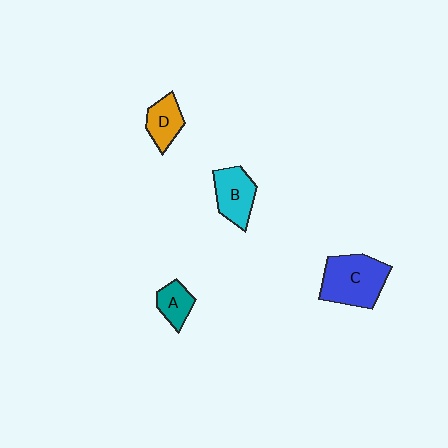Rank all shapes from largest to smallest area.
From largest to smallest: C (blue), B (cyan), D (orange), A (teal).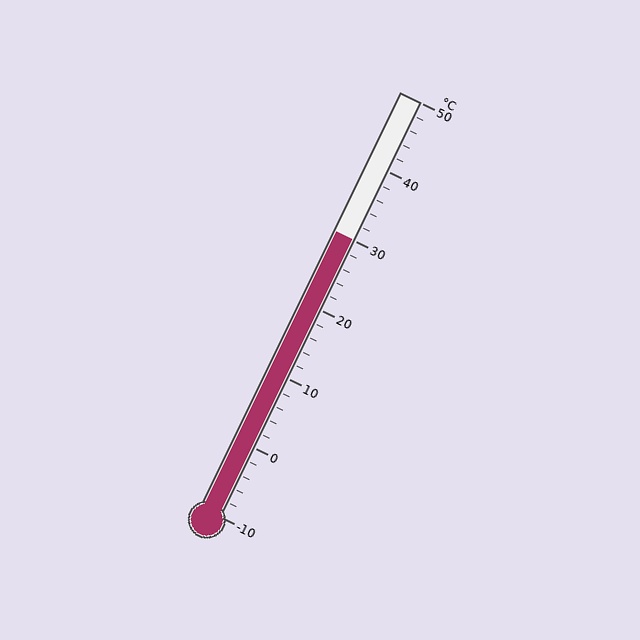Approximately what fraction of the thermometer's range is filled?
The thermometer is filled to approximately 65% of its range.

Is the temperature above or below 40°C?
The temperature is below 40°C.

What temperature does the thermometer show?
The thermometer shows approximately 30°C.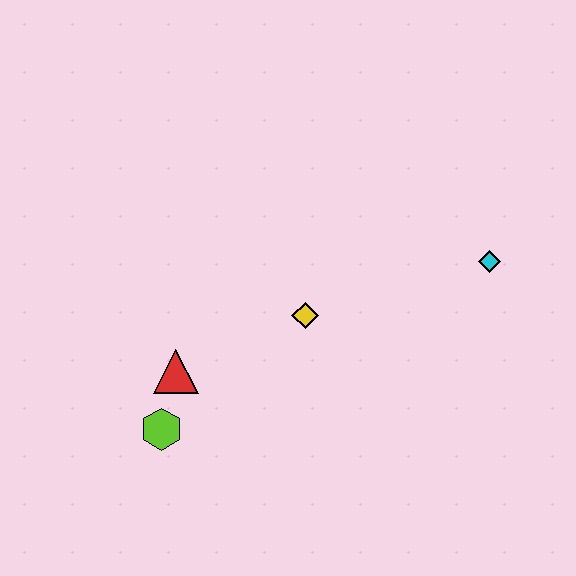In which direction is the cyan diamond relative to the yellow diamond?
The cyan diamond is to the right of the yellow diamond.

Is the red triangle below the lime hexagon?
No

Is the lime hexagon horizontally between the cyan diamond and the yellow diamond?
No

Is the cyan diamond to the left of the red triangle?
No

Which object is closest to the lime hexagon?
The red triangle is closest to the lime hexagon.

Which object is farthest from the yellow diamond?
The cyan diamond is farthest from the yellow diamond.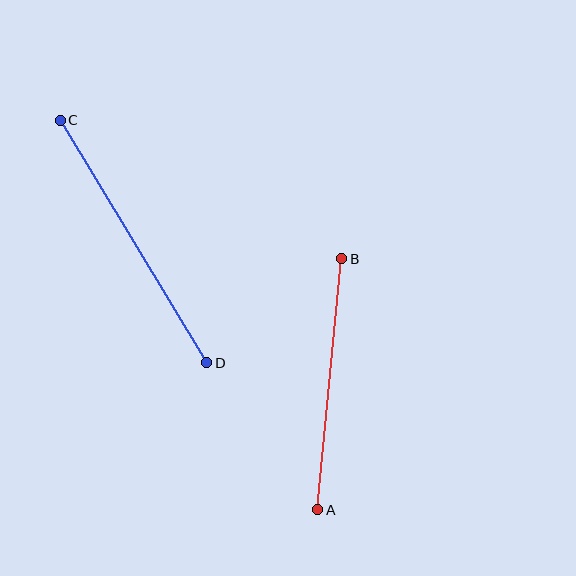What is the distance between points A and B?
The distance is approximately 252 pixels.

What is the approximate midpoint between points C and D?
The midpoint is at approximately (133, 242) pixels.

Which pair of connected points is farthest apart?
Points C and D are farthest apart.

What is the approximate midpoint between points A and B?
The midpoint is at approximately (330, 384) pixels.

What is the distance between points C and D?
The distance is approximately 283 pixels.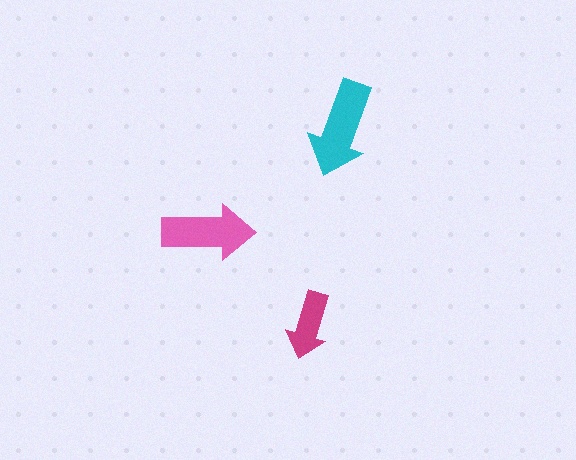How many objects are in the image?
There are 3 objects in the image.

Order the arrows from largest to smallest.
the cyan one, the pink one, the magenta one.